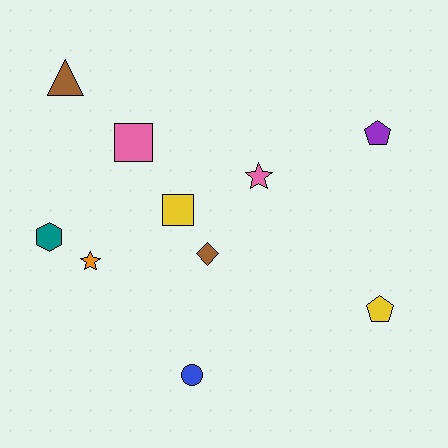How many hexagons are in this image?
There is 1 hexagon.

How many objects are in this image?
There are 10 objects.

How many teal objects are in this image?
There is 1 teal object.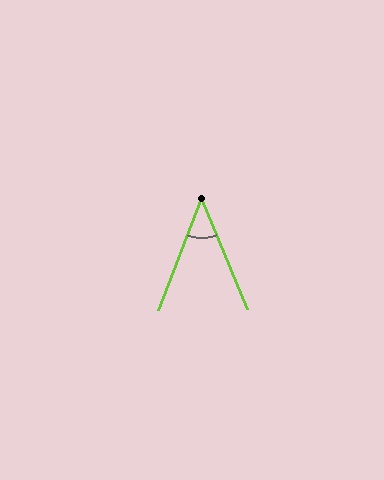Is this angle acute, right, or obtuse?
It is acute.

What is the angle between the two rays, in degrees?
Approximately 43 degrees.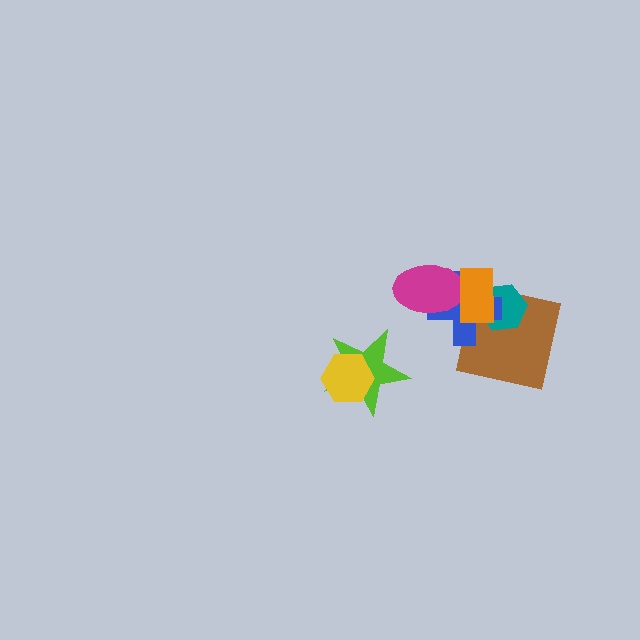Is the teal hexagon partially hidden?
Yes, it is partially covered by another shape.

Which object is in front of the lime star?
The yellow hexagon is in front of the lime star.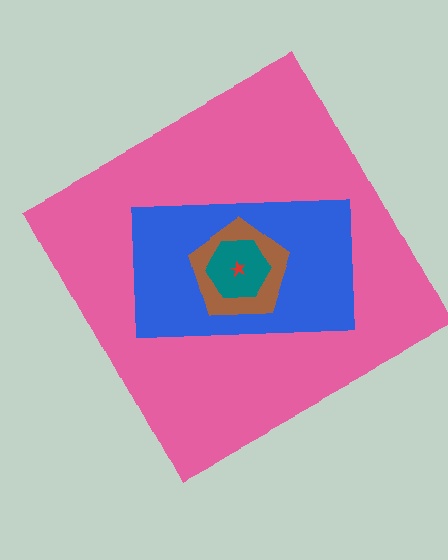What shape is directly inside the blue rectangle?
The brown pentagon.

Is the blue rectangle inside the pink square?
Yes.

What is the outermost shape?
The pink square.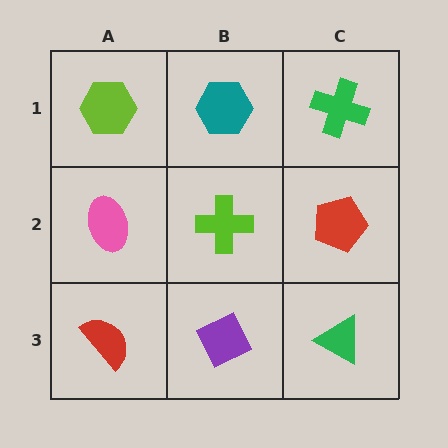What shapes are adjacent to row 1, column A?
A pink ellipse (row 2, column A), a teal hexagon (row 1, column B).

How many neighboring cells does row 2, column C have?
3.